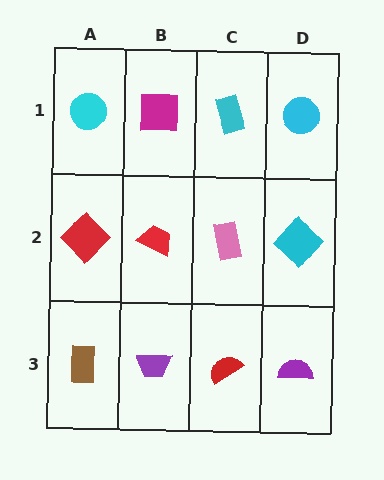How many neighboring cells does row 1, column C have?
3.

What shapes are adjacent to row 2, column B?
A magenta square (row 1, column B), a purple trapezoid (row 3, column B), a red diamond (row 2, column A), a pink rectangle (row 2, column C).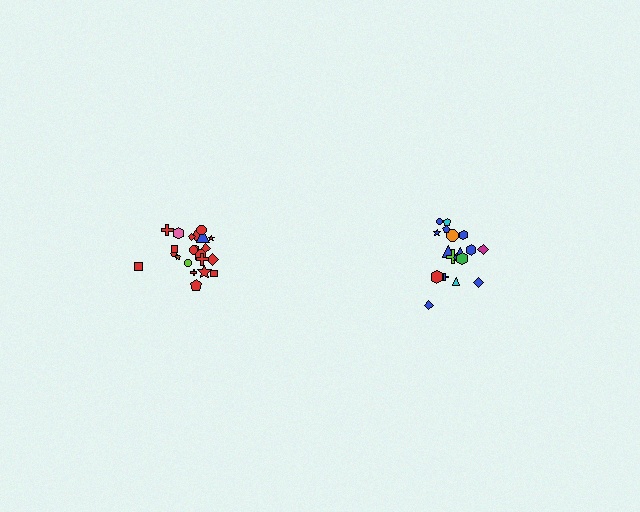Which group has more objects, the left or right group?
The left group.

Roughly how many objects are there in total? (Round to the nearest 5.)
Roughly 40 objects in total.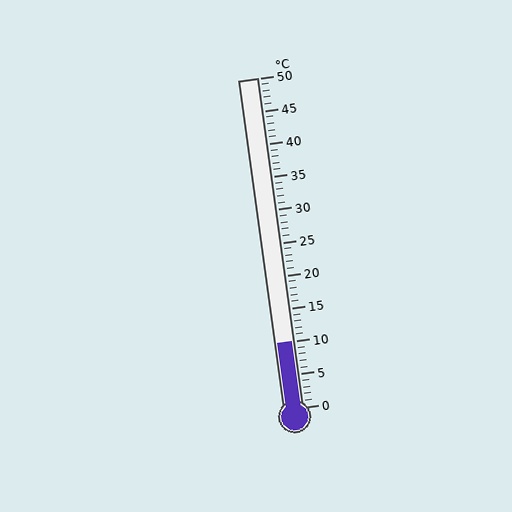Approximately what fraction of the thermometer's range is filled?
The thermometer is filled to approximately 20% of its range.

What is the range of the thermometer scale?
The thermometer scale ranges from 0°C to 50°C.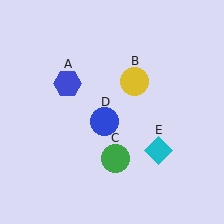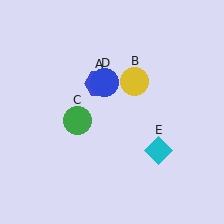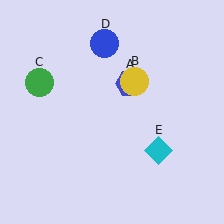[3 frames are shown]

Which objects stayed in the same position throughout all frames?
Yellow circle (object B) and cyan diamond (object E) remained stationary.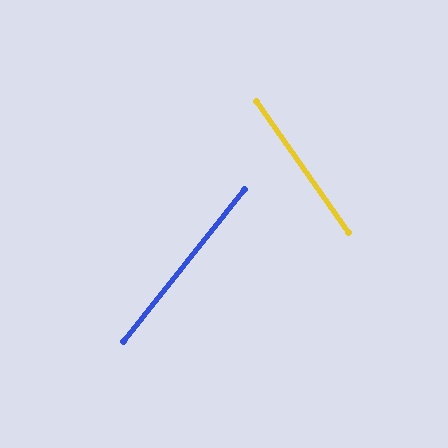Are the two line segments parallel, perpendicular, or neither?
Neither parallel nor perpendicular — they differ by about 74°.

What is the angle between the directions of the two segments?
Approximately 74 degrees.